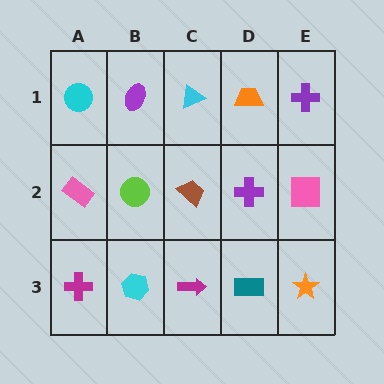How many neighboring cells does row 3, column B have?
3.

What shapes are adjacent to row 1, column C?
A brown trapezoid (row 2, column C), a purple ellipse (row 1, column B), an orange trapezoid (row 1, column D).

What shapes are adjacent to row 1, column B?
A lime circle (row 2, column B), a cyan circle (row 1, column A), a cyan triangle (row 1, column C).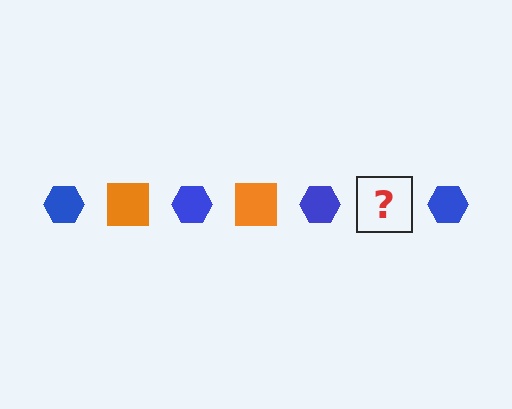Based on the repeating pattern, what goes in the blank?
The blank should be an orange square.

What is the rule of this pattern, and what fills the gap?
The rule is that the pattern alternates between blue hexagon and orange square. The gap should be filled with an orange square.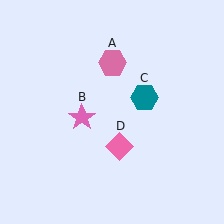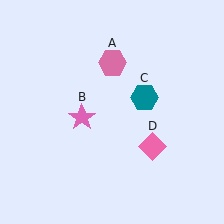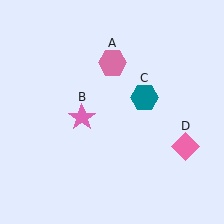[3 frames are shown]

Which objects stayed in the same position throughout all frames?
Pink hexagon (object A) and pink star (object B) and teal hexagon (object C) remained stationary.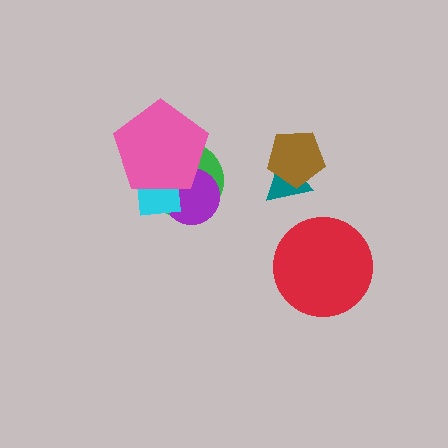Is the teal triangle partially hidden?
Yes, it is partially covered by another shape.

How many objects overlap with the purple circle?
3 objects overlap with the purple circle.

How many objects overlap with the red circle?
0 objects overlap with the red circle.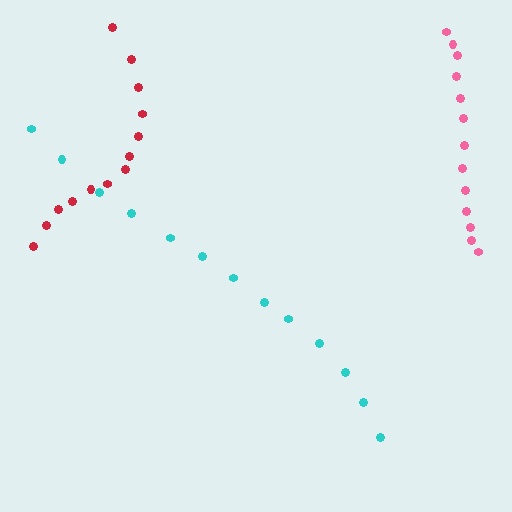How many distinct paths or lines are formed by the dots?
There are 3 distinct paths.